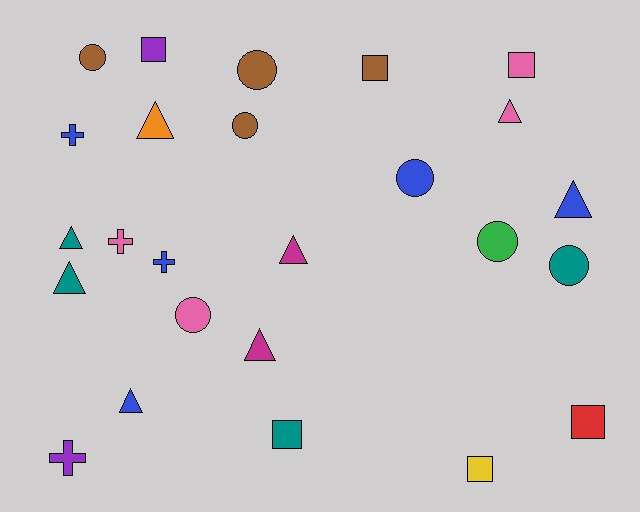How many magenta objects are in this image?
There are 2 magenta objects.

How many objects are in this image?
There are 25 objects.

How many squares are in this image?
There are 6 squares.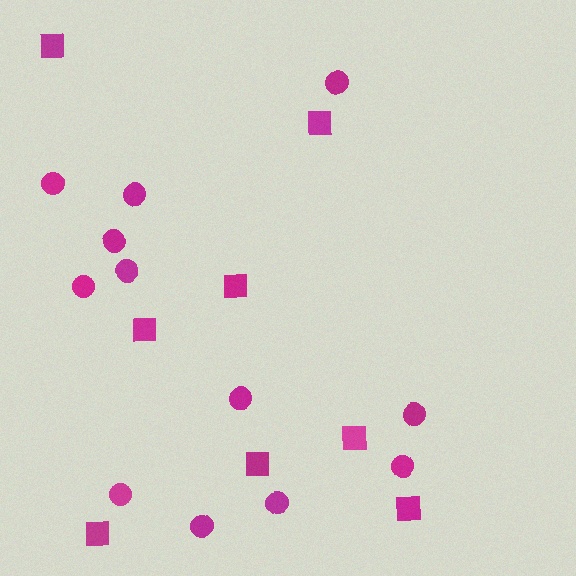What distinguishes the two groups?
There are 2 groups: one group of circles (12) and one group of squares (8).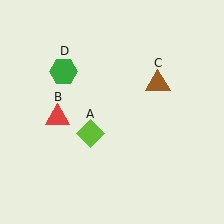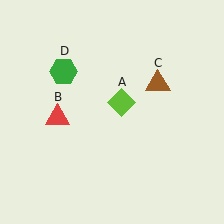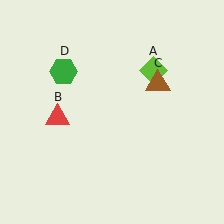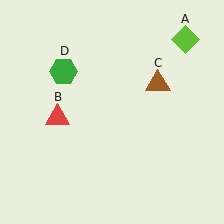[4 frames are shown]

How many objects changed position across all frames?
1 object changed position: lime diamond (object A).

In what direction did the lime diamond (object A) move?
The lime diamond (object A) moved up and to the right.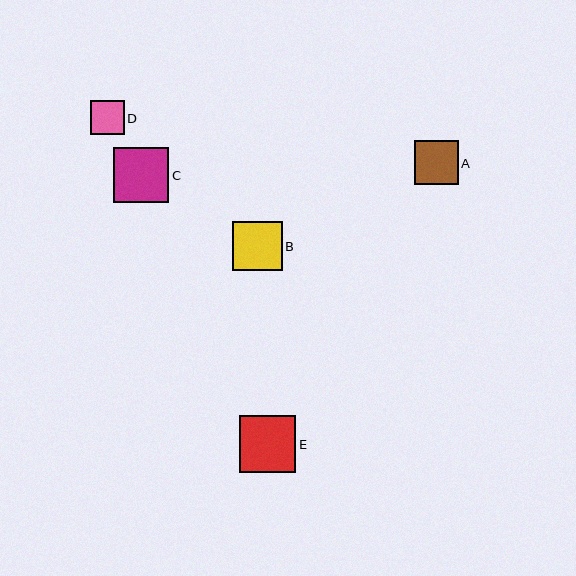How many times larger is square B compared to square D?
Square B is approximately 1.4 times the size of square D.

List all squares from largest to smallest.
From largest to smallest: E, C, B, A, D.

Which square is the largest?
Square E is the largest with a size of approximately 56 pixels.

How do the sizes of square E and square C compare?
Square E and square C are approximately the same size.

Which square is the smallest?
Square D is the smallest with a size of approximately 34 pixels.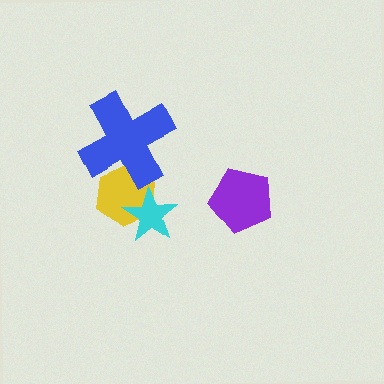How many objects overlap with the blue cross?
1 object overlaps with the blue cross.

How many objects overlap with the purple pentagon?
0 objects overlap with the purple pentagon.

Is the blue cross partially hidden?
No, no other shape covers it.